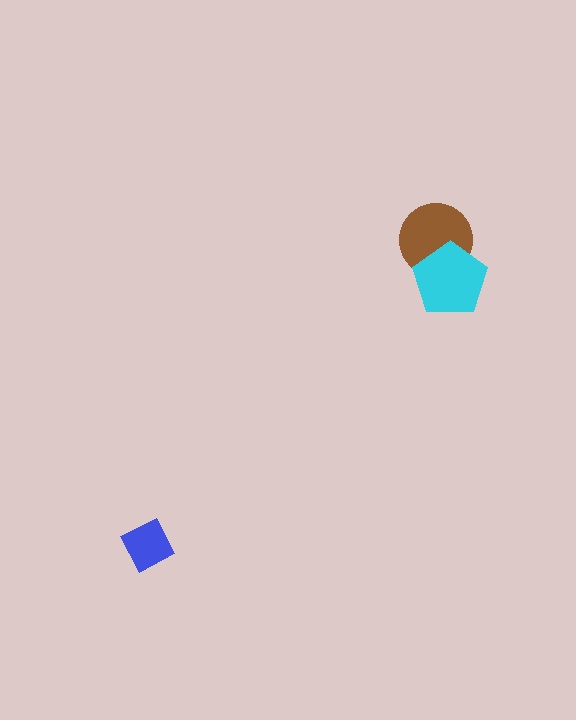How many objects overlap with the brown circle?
1 object overlaps with the brown circle.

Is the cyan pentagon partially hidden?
No, no other shape covers it.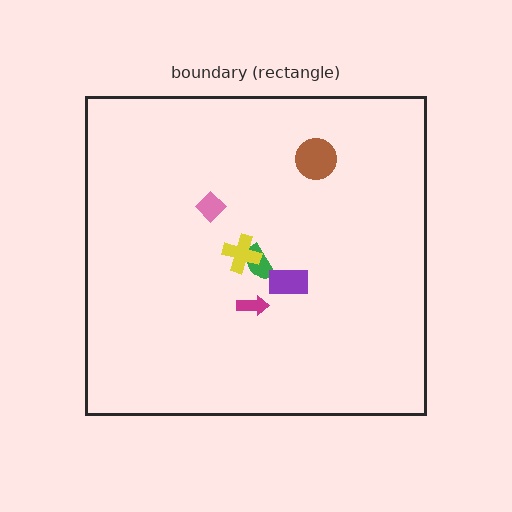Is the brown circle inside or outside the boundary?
Inside.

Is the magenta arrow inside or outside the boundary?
Inside.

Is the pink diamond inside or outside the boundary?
Inside.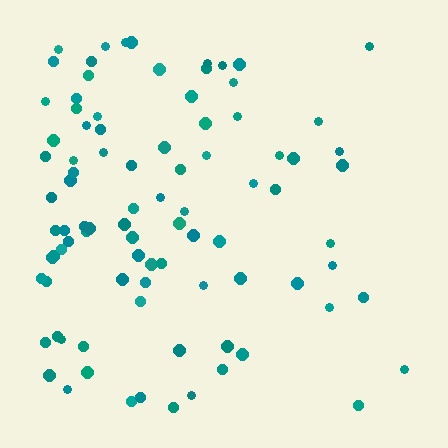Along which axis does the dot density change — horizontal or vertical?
Horizontal.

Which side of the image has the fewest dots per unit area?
The right.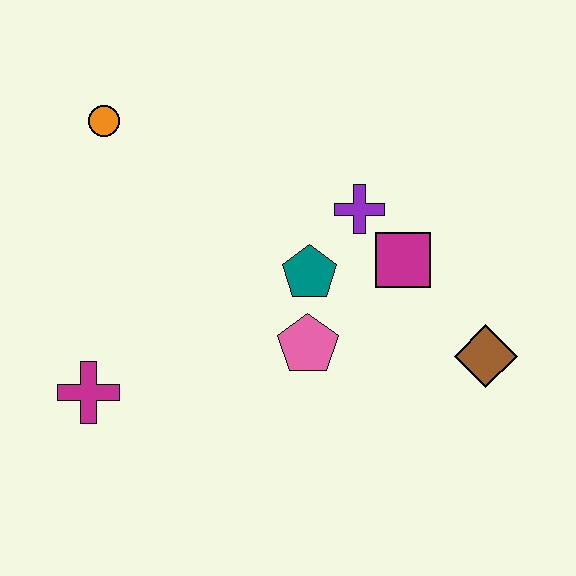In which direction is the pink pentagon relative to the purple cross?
The pink pentagon is below the purple cross.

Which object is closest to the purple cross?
The magenta square is closest to the purple cross.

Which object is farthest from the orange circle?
The brown diamond is farthest from the orange circle.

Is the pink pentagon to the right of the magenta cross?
Yes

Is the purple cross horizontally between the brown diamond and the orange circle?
Yes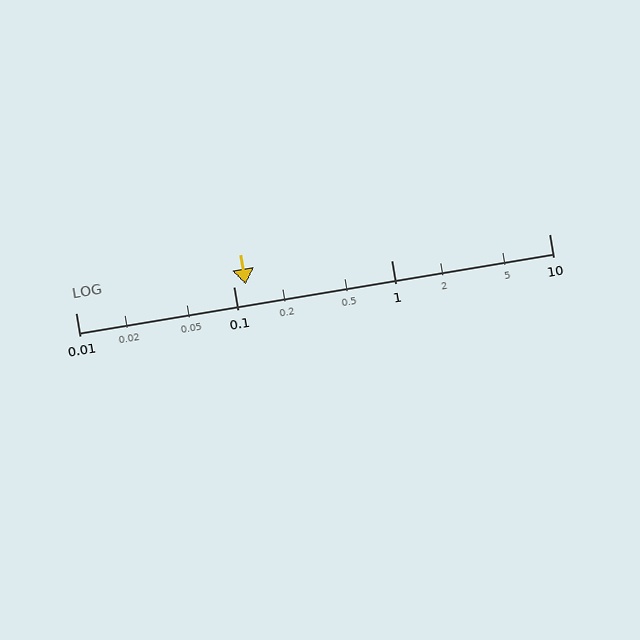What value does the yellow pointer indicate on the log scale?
The pointer indicates approximately 0.12.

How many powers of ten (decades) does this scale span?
The scale spans 3 decades, from 0.01 to 10.